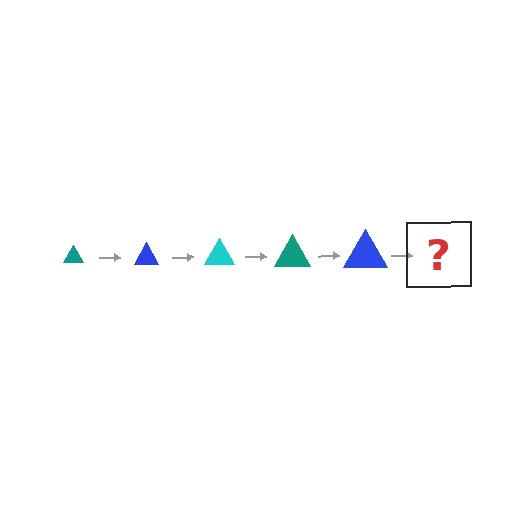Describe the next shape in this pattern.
It should be a cyan triangle, larger than the previous one.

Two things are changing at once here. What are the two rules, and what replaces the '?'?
The two rules are that the triangle grows larger each step and the color cycles through teal, blue, and cyan. The '?' should be a cyan triangle, larger than the previous one.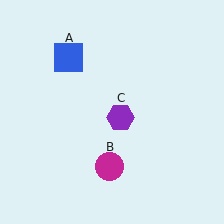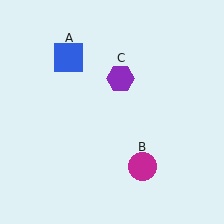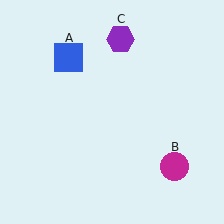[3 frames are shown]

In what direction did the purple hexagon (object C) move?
The purple hexagon (object C) moved up.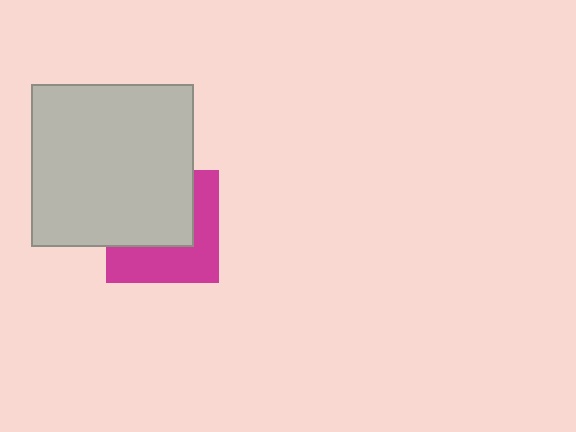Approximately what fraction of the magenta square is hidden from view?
Roughly 53% of the magenta square is hidden behind the light gray square.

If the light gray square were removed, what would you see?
You would see the complete magenta square.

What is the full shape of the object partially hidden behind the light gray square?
The partially hidden object is a magenta square.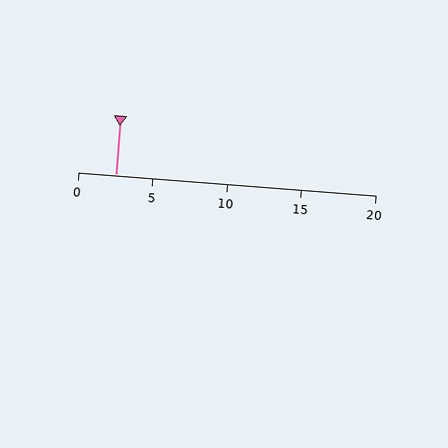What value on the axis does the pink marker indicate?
The marker indicates approximately 2.5.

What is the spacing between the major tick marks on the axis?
The major ticks are spaced 5 apart.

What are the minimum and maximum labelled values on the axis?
The axis runs from 0 to 20.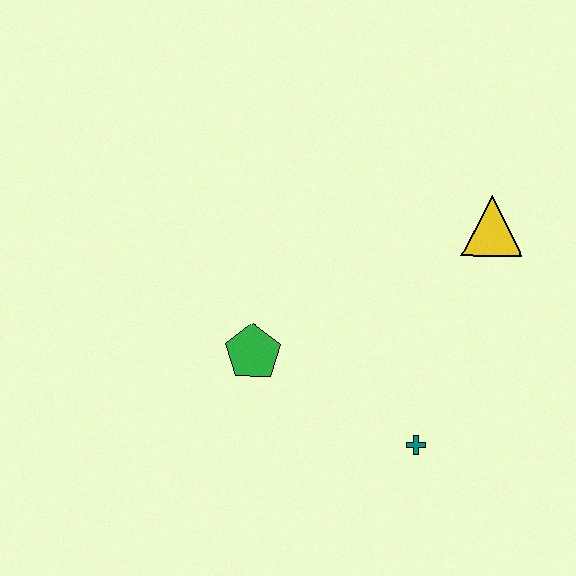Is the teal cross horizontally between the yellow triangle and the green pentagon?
Yes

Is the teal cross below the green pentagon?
Yes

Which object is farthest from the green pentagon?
The yellow triangle is farthest from the green pentagon.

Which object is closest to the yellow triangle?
The teal cross is closest to the yellow triangle.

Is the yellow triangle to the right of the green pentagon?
Yes